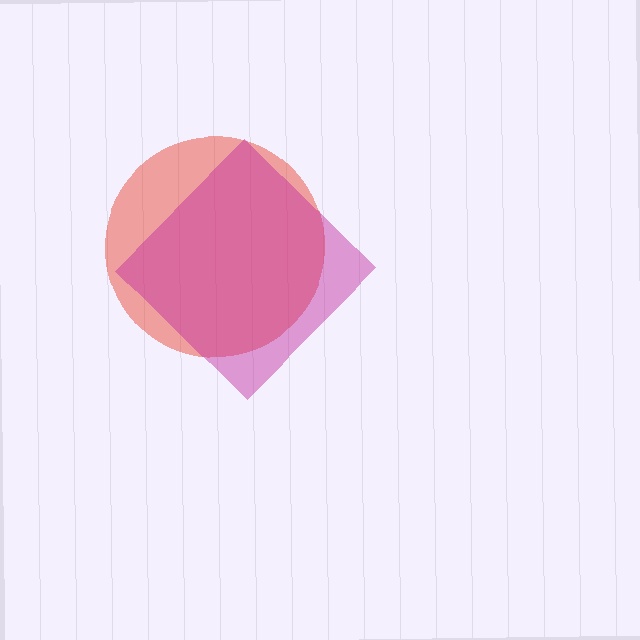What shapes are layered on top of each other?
The layered shapes are: a red circle, a magenta diamond.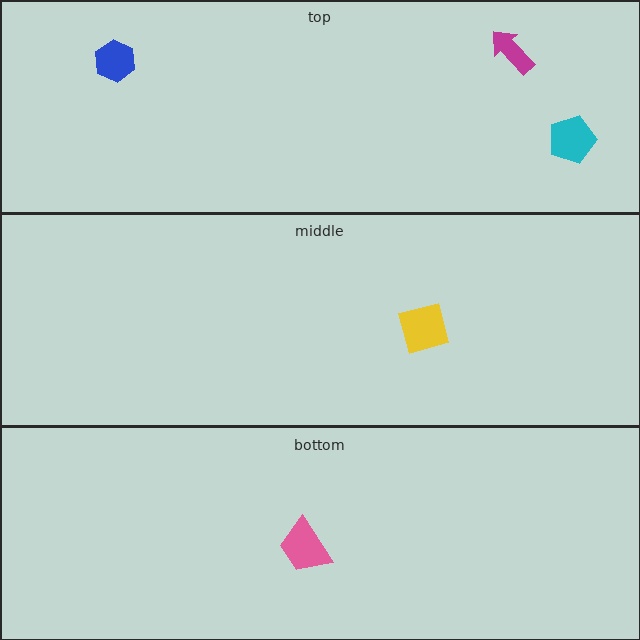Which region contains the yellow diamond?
The middle region.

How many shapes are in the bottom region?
1.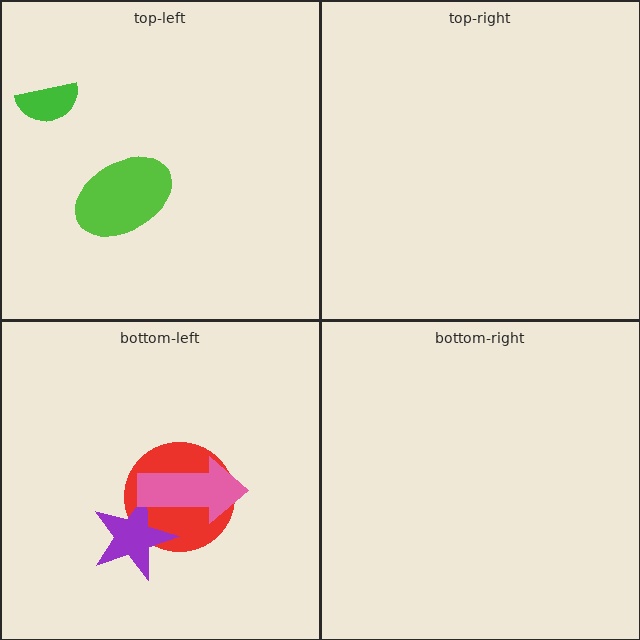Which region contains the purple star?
The bottom-left region.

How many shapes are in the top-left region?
2.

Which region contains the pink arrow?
The bottom-left region.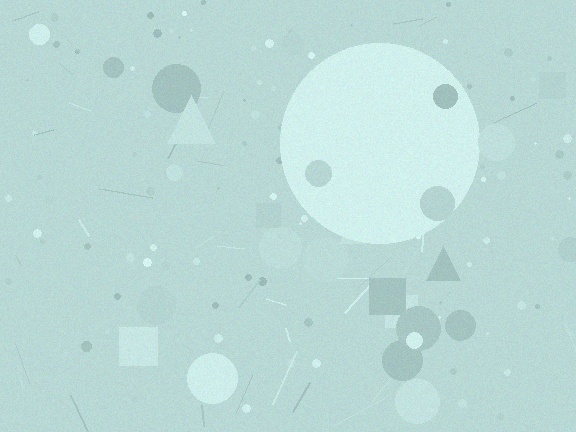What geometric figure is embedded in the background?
A circle is embedded in the background.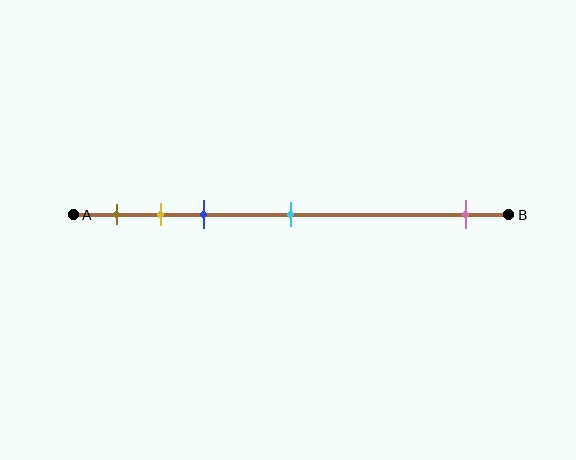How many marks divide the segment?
There are 5 marks dividing the segment.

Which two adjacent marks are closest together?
The yellow and blue marks are the closest adjacent pair.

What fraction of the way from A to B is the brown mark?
The brown mark is approximately 10% (0.1) of the way from A to B.